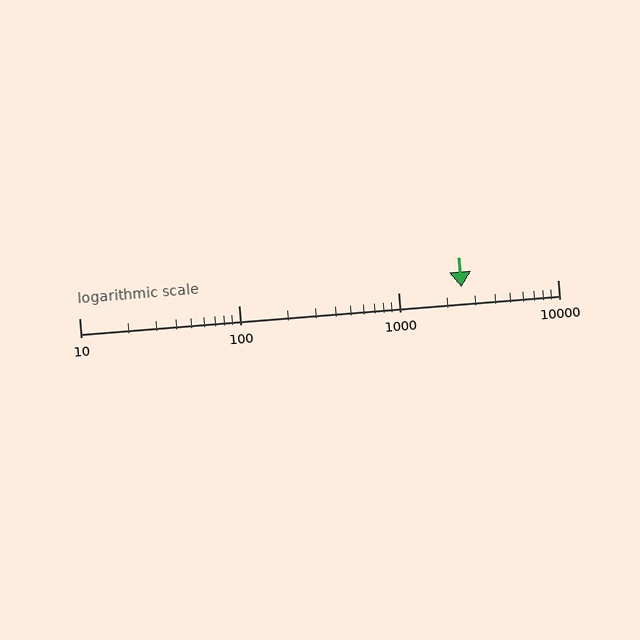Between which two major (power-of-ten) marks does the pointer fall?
The pointer is between 1000 and 10000.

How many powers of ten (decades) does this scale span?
The scale spans 3 decades, from 10 to 10000.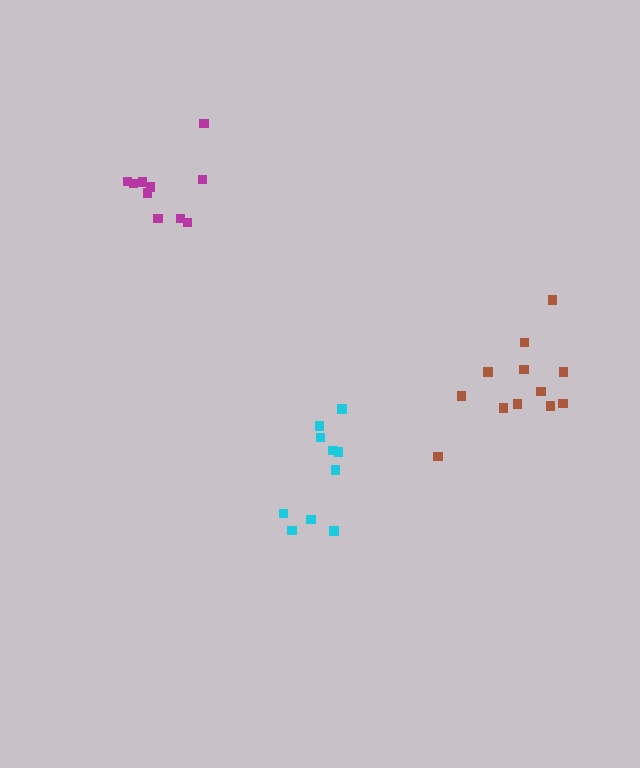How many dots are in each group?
Group 1: 12 dots, Group 2: 10 dots, Group 3: 10 dots (32 total).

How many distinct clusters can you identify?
There are 3 distinct clusters.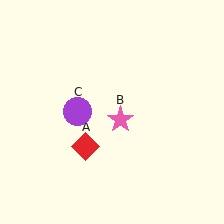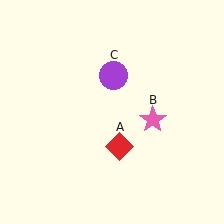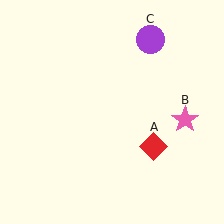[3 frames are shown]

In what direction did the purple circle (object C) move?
The purple circle (object C) moved up and to the right.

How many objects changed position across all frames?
3 objects changed position: red diamond (object A), pink star (object B), purple circle (object C).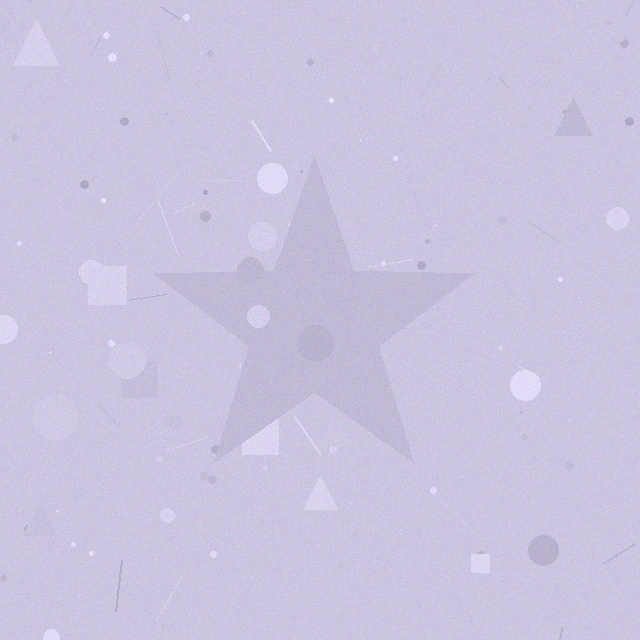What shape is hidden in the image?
A star is hidden in the image.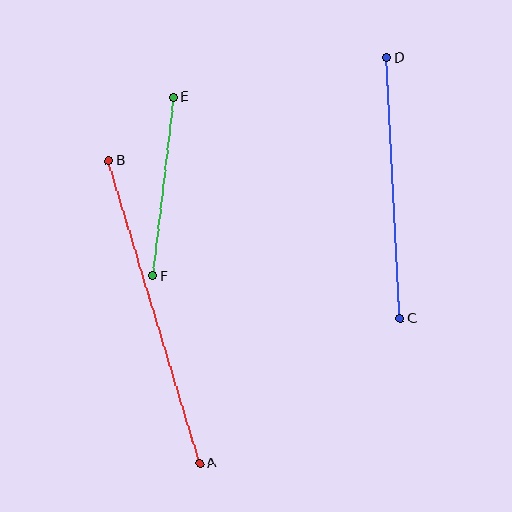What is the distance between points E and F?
The distance is approximately 180 pixels.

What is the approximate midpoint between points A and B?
The midpoint is at approximately (154, 312) pixels.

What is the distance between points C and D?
The distance is approximately 261 pixels.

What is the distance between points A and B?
The distance is approximately 316 pixels.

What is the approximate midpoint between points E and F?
The midpoint is at approximately (163, 187) pixels.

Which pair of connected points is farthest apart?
Points A and B are farthest apart.